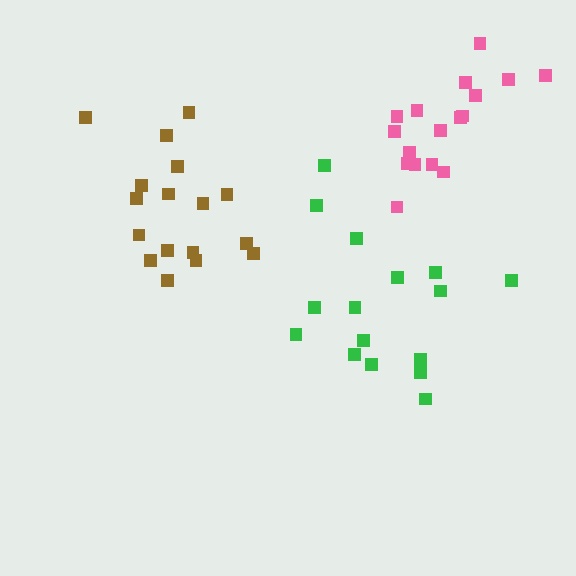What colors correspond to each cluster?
The clusters are colored: green, pink, brown.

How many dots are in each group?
Group 1: 16 dots, Group 2: 17 dots, Group 3: 17 dots (50 total).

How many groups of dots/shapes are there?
There are 3 groups.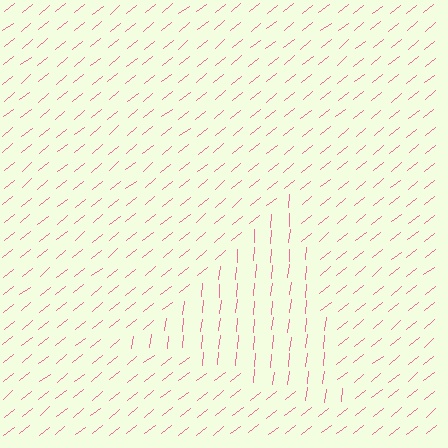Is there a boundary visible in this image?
Yes, there is a texture boundary formed by a change in line orientation.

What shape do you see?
I see a triangle.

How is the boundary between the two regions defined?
The boundary is defined purely by a change in line orientation (approximately 45 degrees difference). All lines are the same color and thickness.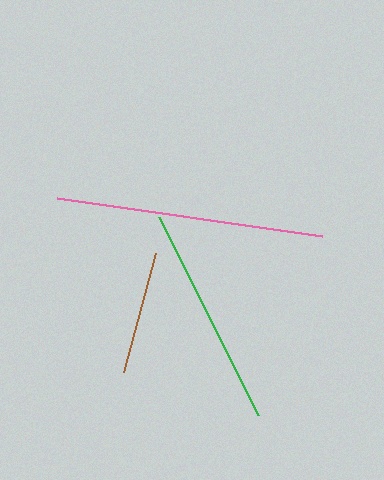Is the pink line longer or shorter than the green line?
The pink line is longer than the green line.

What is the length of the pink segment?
The pink segment is approximately 267 pixels long.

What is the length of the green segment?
The green segment is approximately 221 pixels long.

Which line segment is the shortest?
The brown line is the shortest at approximately 123 pixels.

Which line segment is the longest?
The pink line is the longest at approximately 267 pixels.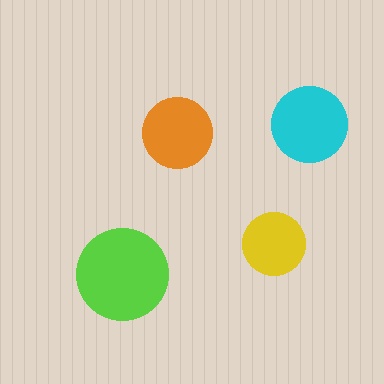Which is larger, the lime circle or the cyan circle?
The lime one.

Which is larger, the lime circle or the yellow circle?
The lime one.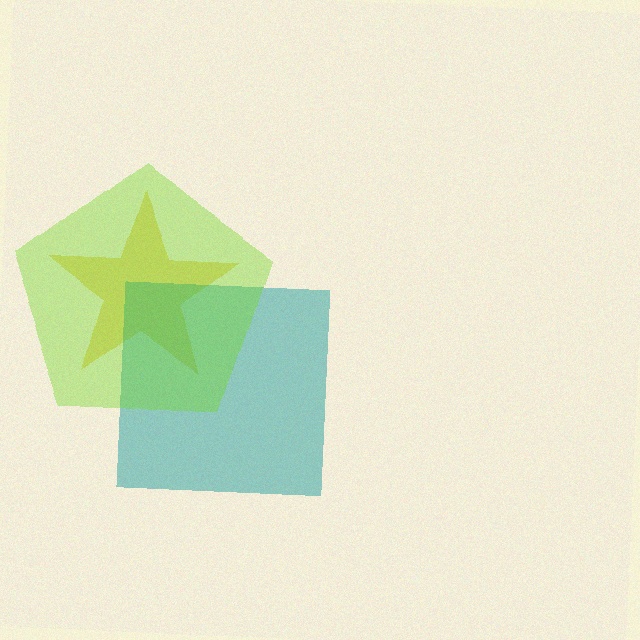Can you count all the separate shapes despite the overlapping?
Yes, there are 3 separate shapes.